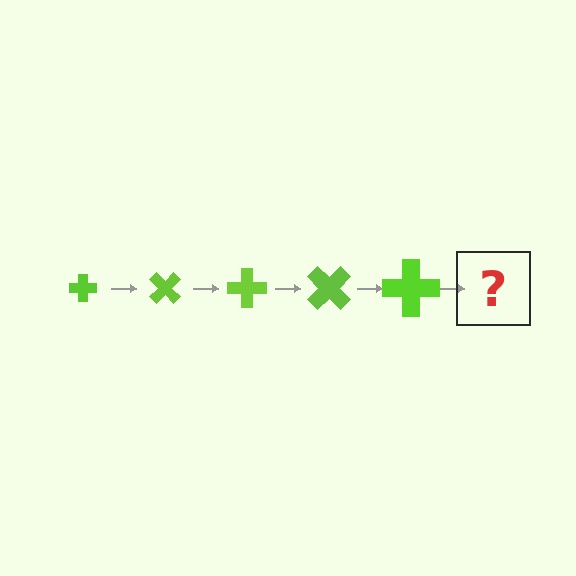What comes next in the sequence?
The next element should be a cross, larger than the previous one and rotated 225 degrees from the start.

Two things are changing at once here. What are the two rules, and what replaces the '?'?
The two rules are that the cross grows larger each step and it rotates 45 degrees each step. The '?' should be a cross, larger than the previous one and rotated 225 degrees from the start.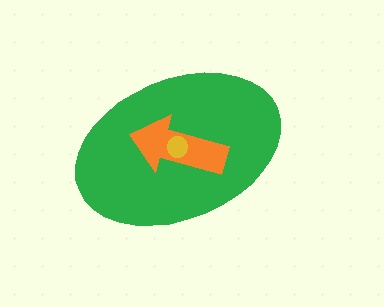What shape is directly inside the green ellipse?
The orange arrow.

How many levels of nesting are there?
3.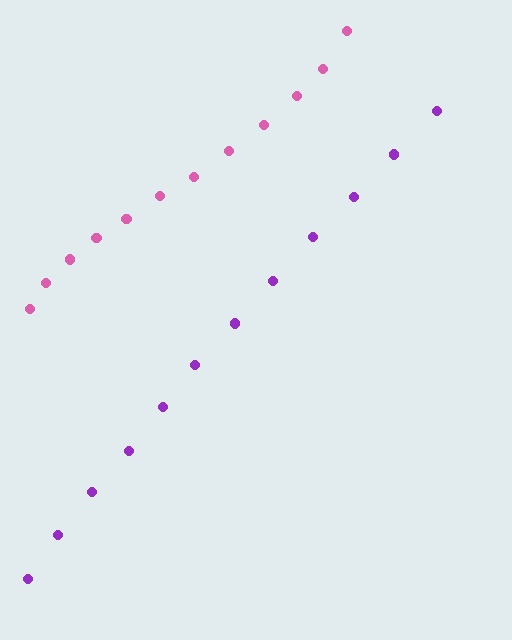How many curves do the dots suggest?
There are 2 distinct paths.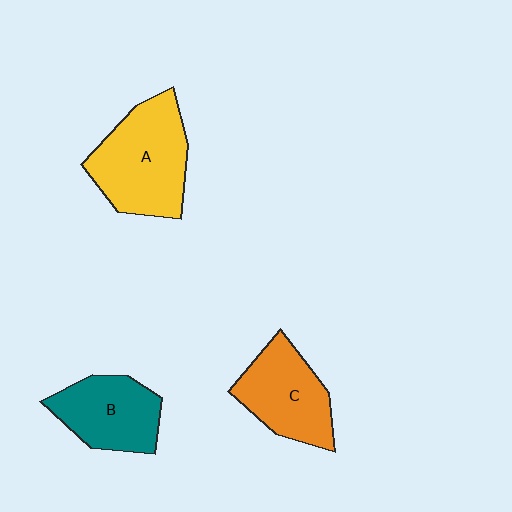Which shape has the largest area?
Shape A (yellow).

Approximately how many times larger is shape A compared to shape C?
Approximately 1.3 times.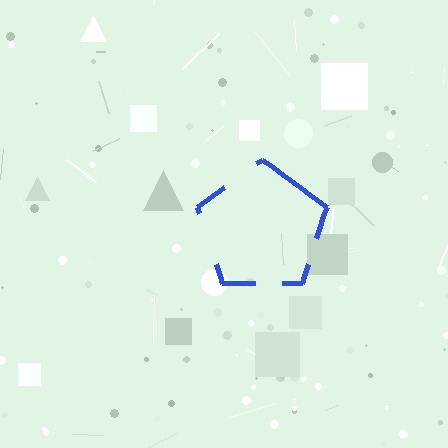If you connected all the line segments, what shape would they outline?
They would outline a pentagon.